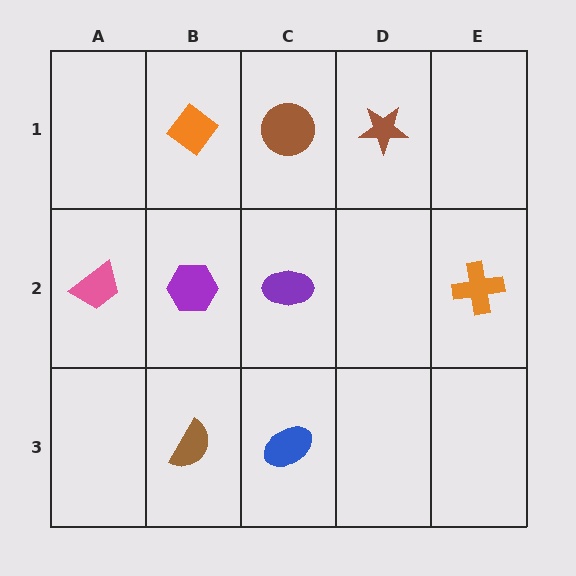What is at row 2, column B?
A purple hexagon.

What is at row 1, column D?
A brown star.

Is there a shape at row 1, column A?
No, that cell is empty.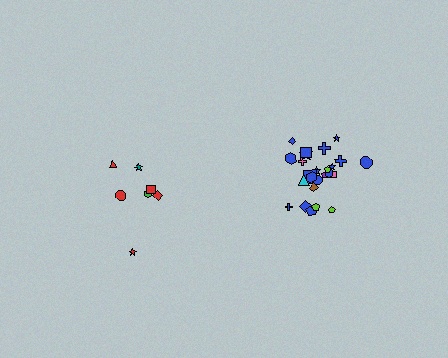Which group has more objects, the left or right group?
The right group.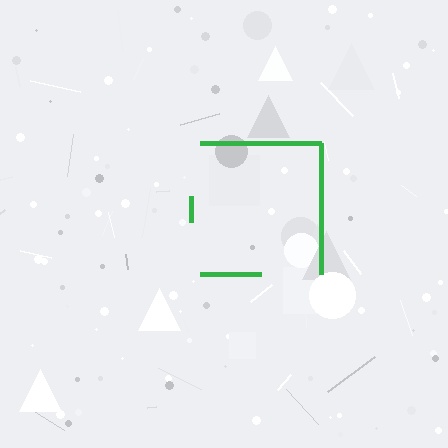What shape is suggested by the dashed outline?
The dashed outline suggests a square.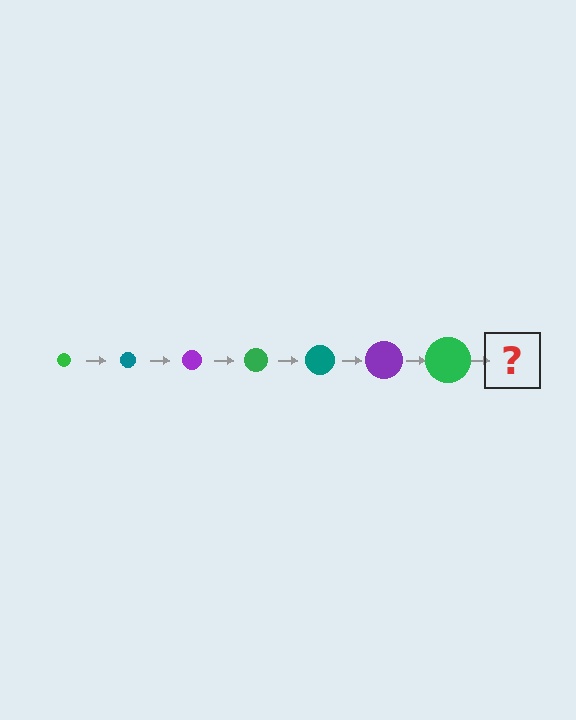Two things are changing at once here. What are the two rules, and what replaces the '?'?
The two rules are that the circle grows larger each step and the color cycles through green, teal, and purple. The '?' should be a teal circle, larger than the previous one.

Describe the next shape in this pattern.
It should be a teal circle, larger than the previous one.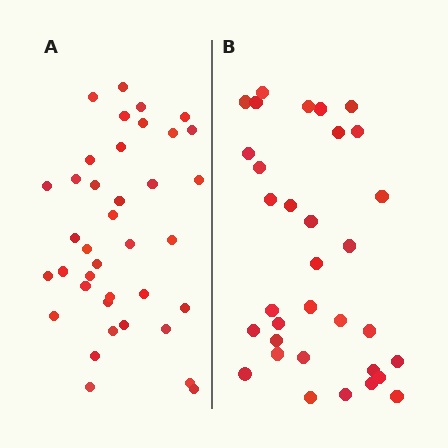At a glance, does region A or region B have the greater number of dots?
Region A (the left region) has more dots.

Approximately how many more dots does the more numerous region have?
Region A has about 5 more dots than region B.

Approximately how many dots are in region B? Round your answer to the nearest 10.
About 30 dots. (The exact count is 33, which rounds to 30.)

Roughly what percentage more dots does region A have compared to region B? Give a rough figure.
About 15% more.